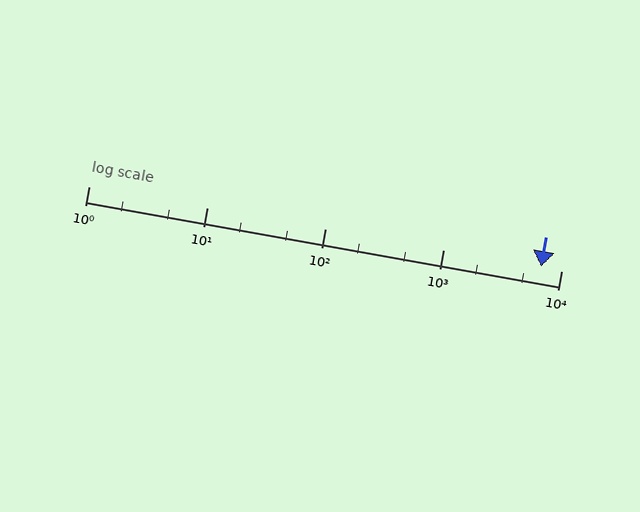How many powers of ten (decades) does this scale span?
The scale spans 4 decades, from 1 to 10000.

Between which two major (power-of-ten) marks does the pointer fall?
The pointer is between 1000 and 10000.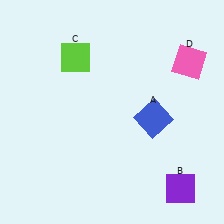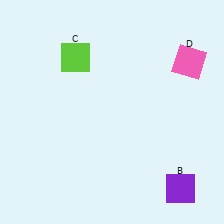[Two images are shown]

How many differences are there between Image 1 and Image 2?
There is 1 difference between the two images.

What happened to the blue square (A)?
The blue square (A) was removed in Image 2. It was in the bottom-right area of Image 1.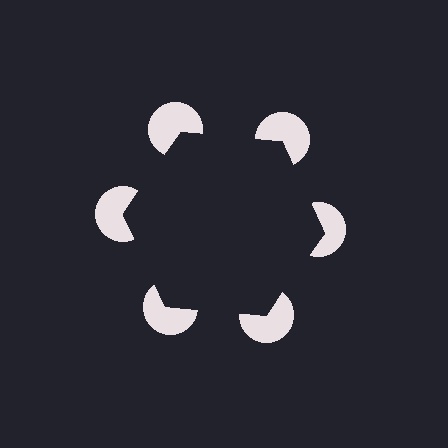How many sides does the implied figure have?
6 sides.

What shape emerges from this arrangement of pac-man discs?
An illusory hexagon — its edges are inferred from the aligned wedge cuts in the pac-man discs, not physically drawn.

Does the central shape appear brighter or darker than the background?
It typically appears slightly darker than the background, even though no actual brightness change is drawn.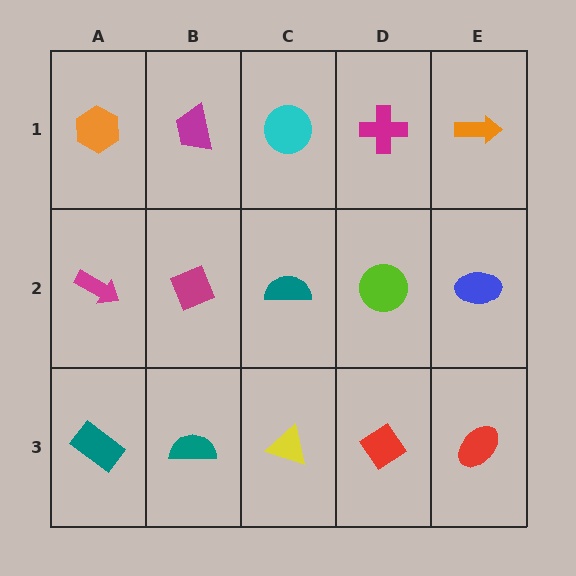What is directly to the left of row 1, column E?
A magenta cross.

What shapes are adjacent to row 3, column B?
A magenta diamond (row 2, column B), a teal rectangle (row 3, column A), a yellow triangle (row 3, column C).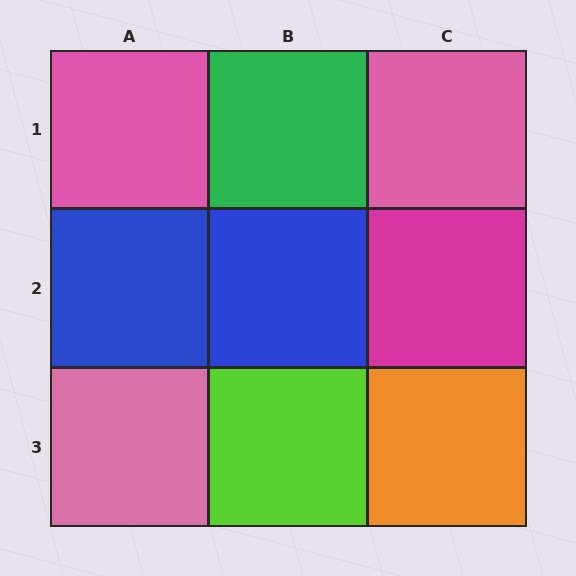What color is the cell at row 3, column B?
Lime.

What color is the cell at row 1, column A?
Pink.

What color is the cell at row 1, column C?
Pink.